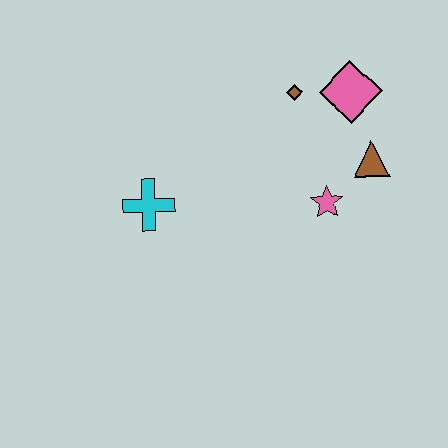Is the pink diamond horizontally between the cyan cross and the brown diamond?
No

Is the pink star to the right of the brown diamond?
Yes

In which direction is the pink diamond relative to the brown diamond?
The pink diamond is to the right of the brown diamond.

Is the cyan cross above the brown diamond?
No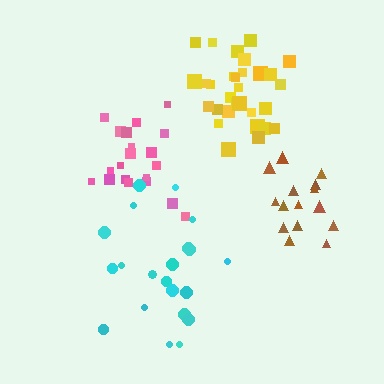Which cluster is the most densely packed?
Yellow.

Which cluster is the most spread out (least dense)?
Cyan.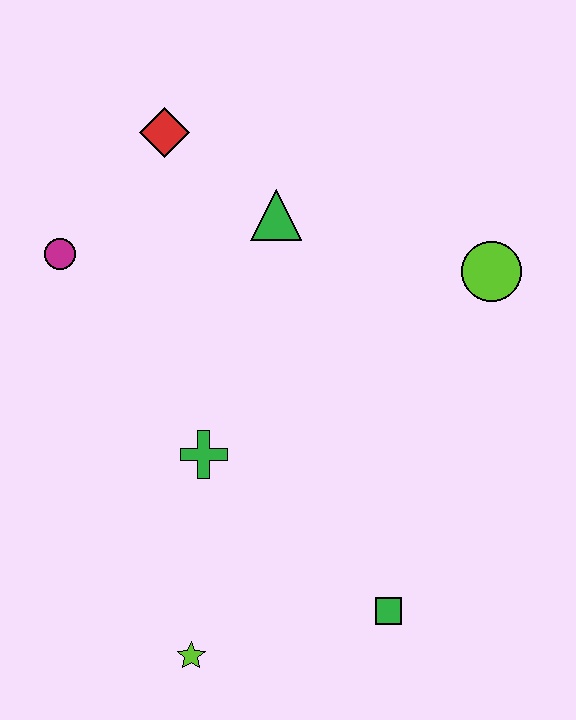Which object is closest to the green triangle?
The red diamond is closest to the green triangle.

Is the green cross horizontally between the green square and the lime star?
Yes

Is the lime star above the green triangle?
No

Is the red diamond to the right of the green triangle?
No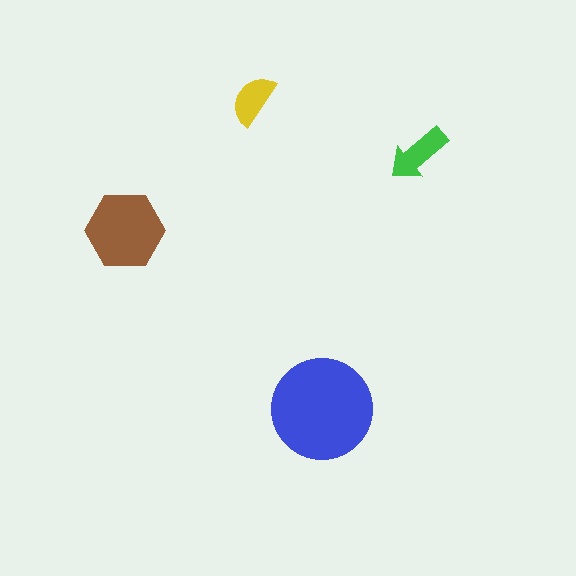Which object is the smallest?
The yellow semicircle.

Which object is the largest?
The blue circle.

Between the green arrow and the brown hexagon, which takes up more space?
The brown hexagon.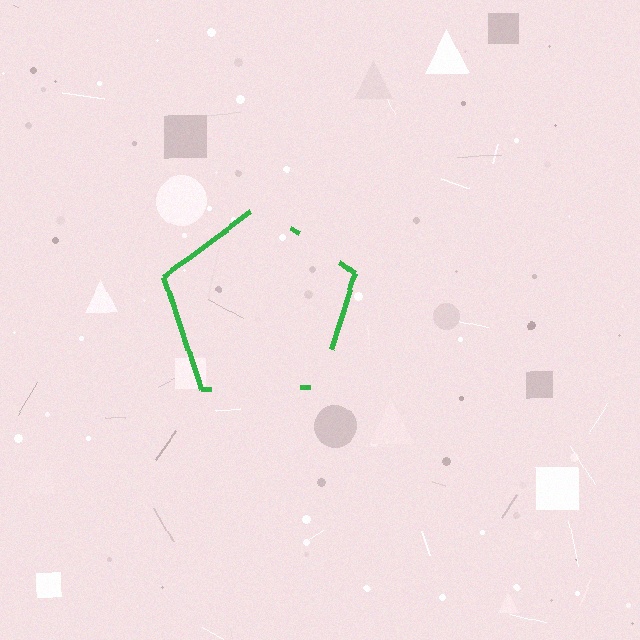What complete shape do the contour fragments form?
The contour fragments form a pentagon.